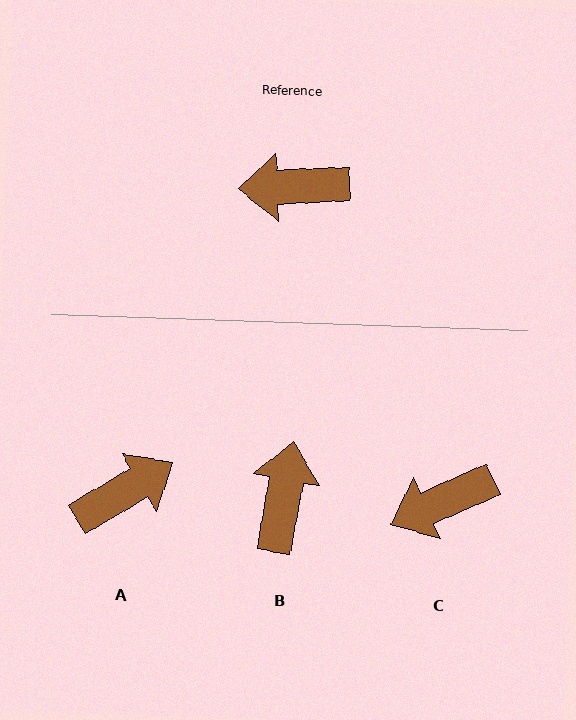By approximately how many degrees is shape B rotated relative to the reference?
Approximately 103 degrees clockwise.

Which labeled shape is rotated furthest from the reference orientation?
A, about 152 degrees away.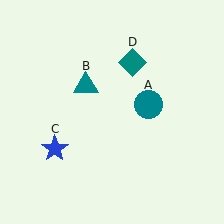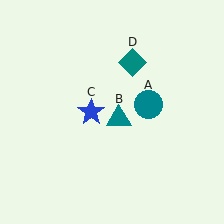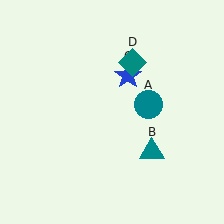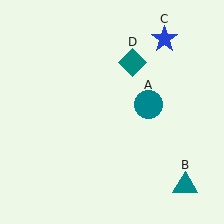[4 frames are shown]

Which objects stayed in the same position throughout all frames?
Teal circle (object A) and teal diamond (object D) remained stationary.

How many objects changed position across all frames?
2 objects changed position: teal triangle (object B), blue star (object C).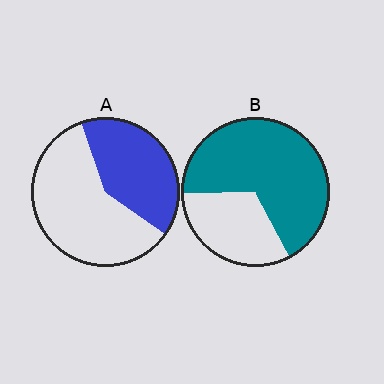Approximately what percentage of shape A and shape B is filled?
A is approximately 40% and B is approximately 70%.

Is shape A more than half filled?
No.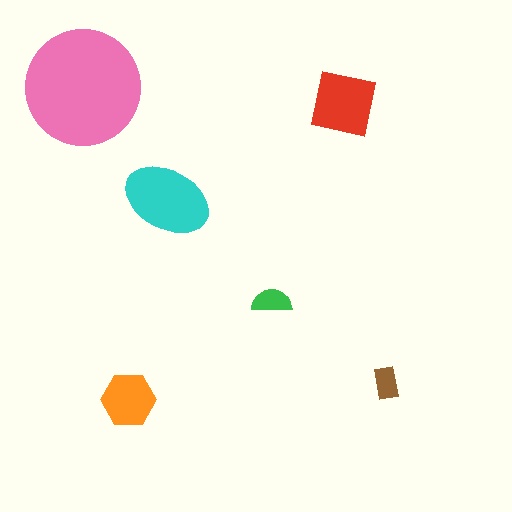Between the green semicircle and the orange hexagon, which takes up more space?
The orange hexagon.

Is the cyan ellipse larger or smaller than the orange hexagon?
Larger.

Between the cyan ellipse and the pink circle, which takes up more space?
The pink circle.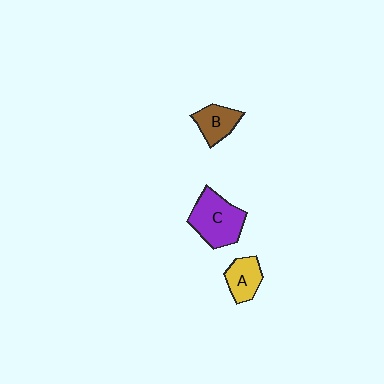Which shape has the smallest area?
Shape B (brown).